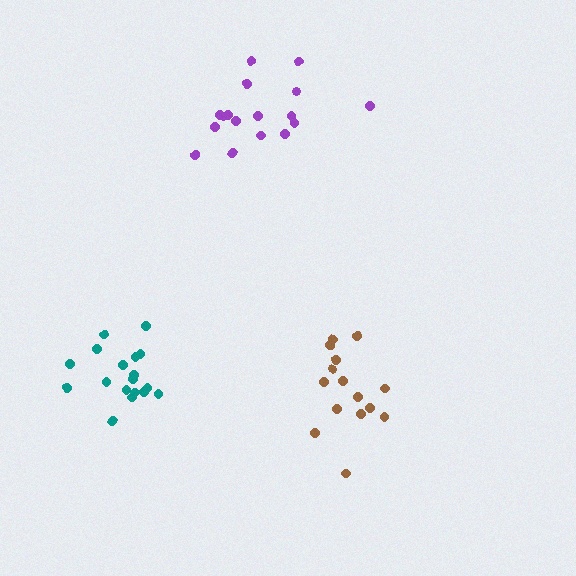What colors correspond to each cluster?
The clusters are colored: purple, brown, teal.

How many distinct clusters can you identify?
There are 3 distinct clusters.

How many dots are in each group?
Group 1: 17 dots, Group 2: 15 dots, Group 3: 18 dots (50 total).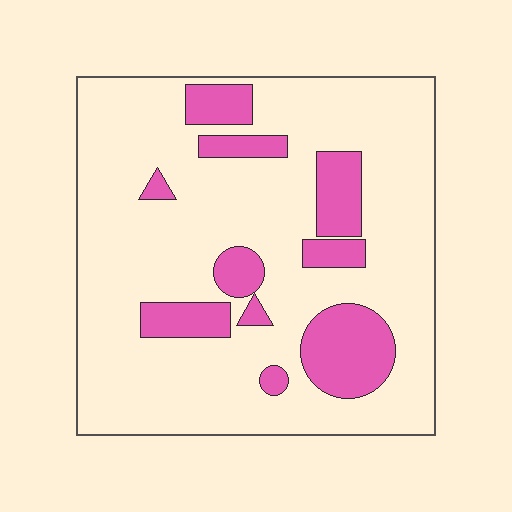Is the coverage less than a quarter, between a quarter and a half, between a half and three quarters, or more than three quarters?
Less than a quarter.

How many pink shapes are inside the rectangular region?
10.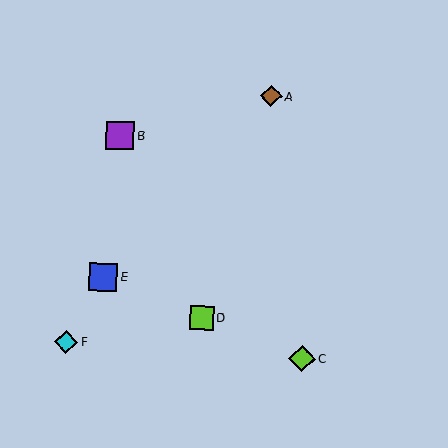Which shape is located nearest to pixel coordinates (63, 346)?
The cyan diamond (labeled F) at (66, 342) is nearest to that location.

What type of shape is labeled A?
Shape A is a brown diamond.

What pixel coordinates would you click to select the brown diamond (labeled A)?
Click at (271, 96) to select the brown diamond A.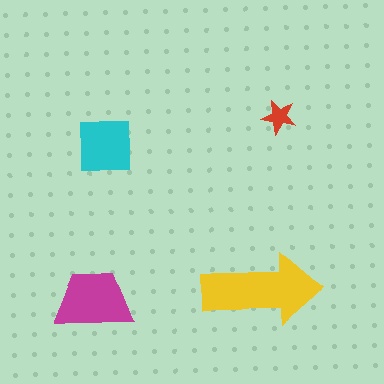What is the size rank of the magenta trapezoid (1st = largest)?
2nd.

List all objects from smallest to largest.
The red star, the cyan square, the magenta trapezoid, the yellow arrow.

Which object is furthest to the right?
The red star is rightmost.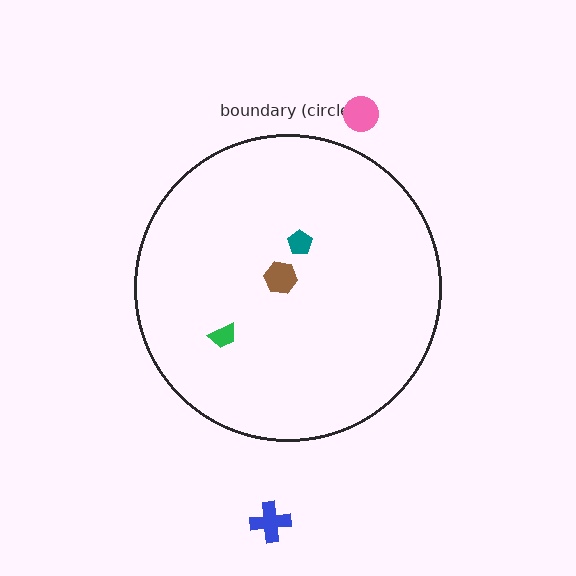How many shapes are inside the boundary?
3 inside, 2 outside.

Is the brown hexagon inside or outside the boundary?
Inside.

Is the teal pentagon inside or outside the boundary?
Inside.